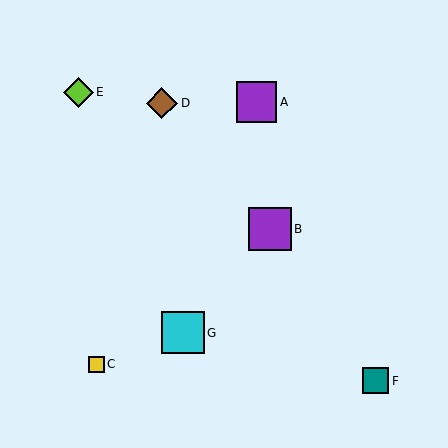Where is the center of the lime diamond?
The center of the lime diamond is at (78, 92).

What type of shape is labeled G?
Shape G is a cyan square.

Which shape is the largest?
The cyan square (labeled G) is the largest.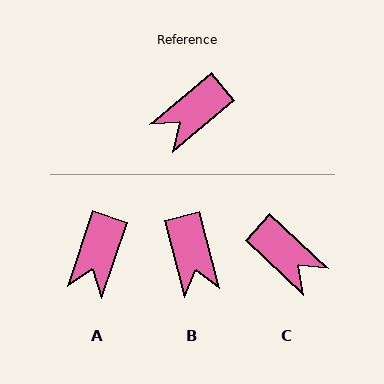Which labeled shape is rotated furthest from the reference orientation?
C, about 97 degrees away.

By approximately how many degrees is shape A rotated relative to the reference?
Approximately 32 degrees counter-clockwise.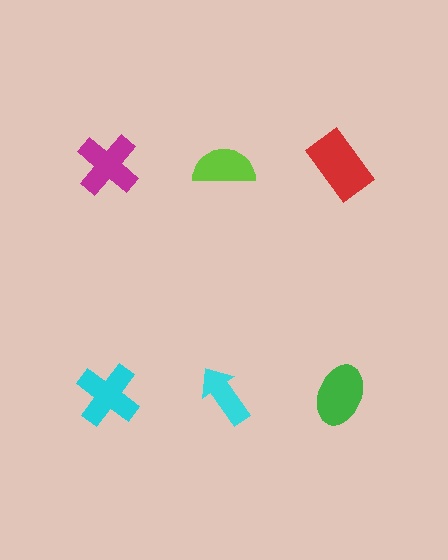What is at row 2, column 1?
A cyan cross.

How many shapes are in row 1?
3 shapes.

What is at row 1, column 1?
A magenta cross.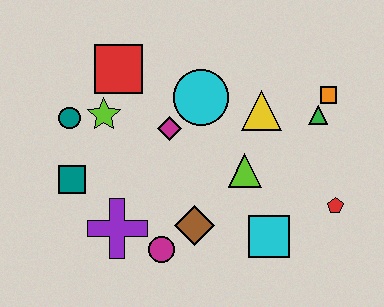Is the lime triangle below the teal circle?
Yes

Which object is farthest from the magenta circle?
The orange square is farthest from the magenta circle.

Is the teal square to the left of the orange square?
Yes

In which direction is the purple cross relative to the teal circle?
The purple cross is below the teal circle.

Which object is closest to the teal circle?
The lime star is closest to the teal circle.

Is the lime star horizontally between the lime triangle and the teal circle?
Yes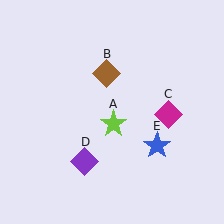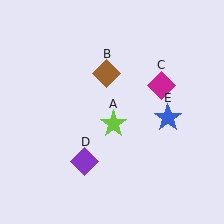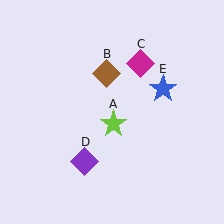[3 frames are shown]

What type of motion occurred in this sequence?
The magenta diamond (object C), blue star (object E) rotated counterclockwise around the center of the scene.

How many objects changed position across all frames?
2 objects changed position: magenta diamond (object C), blue star (object E).